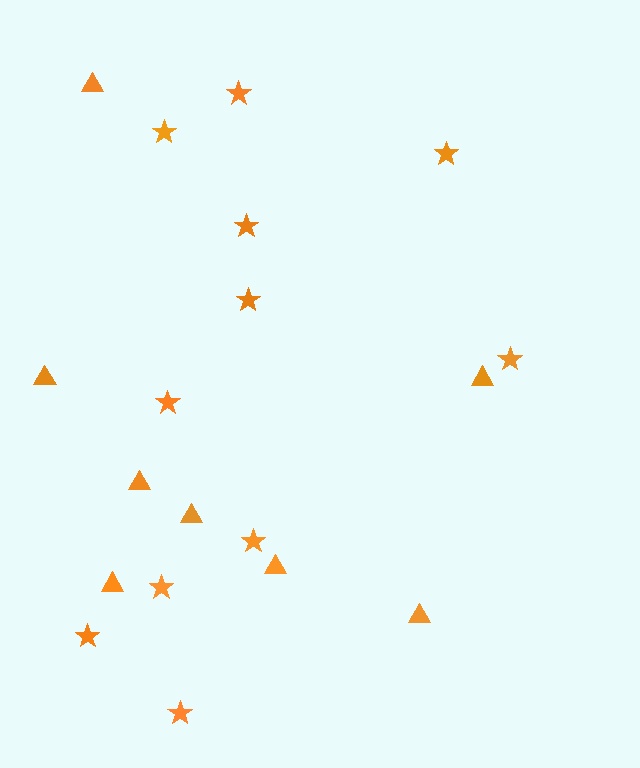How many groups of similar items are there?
There are 2 groups: one group of triangles (8) and one group of stars (11).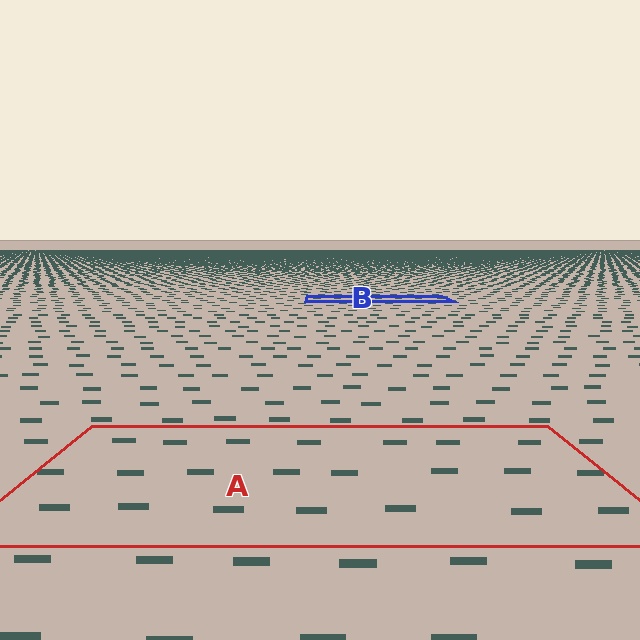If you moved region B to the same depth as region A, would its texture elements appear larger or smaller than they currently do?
They would appear larger. At a closer depth, the same texture elements are projected at a bigger on-screen size.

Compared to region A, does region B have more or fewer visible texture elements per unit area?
Region B has more texture elements per unit area — they are packed more densely because it is farther away.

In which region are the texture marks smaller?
The texture marks are smaller in region B, because it is farther away.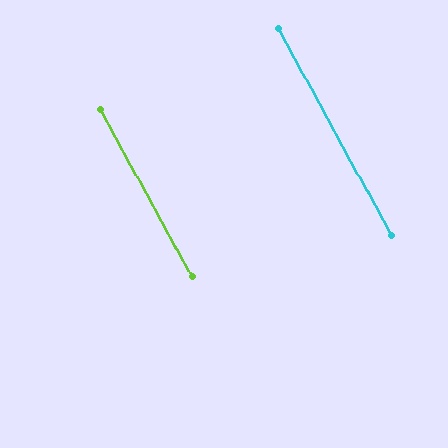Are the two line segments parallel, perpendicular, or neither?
Parallel — their directions differ by only 0.1°.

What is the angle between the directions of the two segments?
Approximately 0 degrees.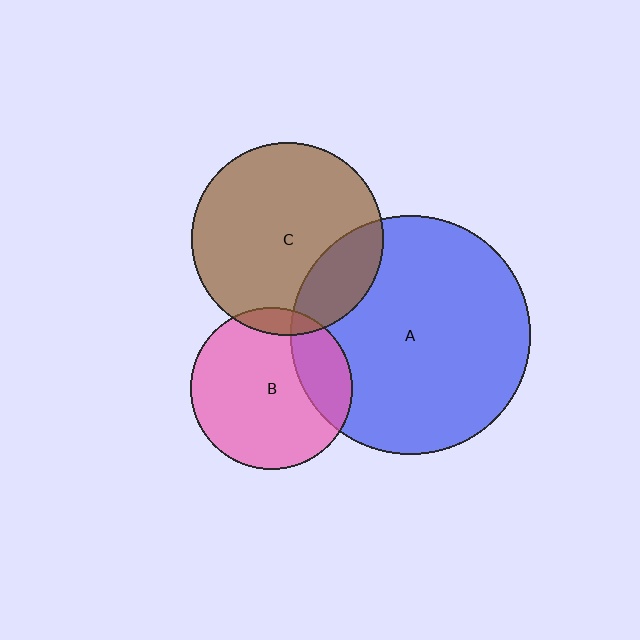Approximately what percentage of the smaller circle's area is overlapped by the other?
Approximately 20%.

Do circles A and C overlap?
Yes.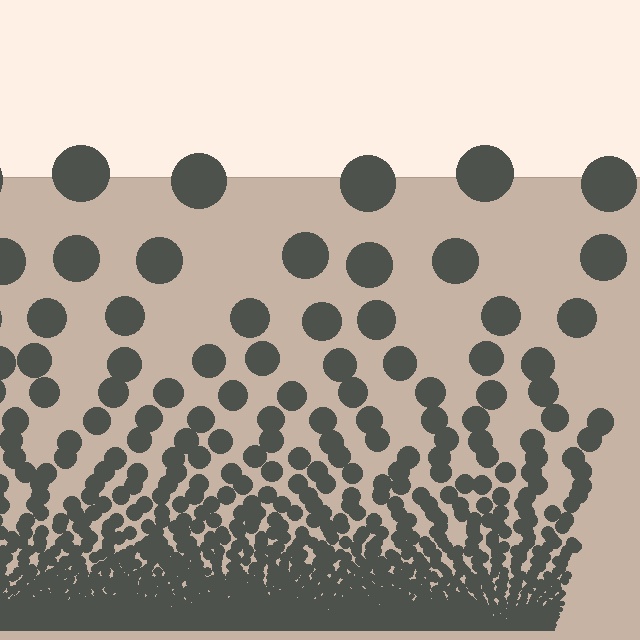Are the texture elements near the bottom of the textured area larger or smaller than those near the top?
Smaller. The gradient is inverted — elements near the bottom are smaller and denser.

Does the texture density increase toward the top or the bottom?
Density increases toward the bottom.